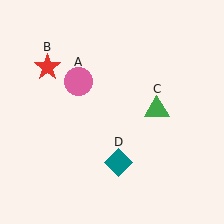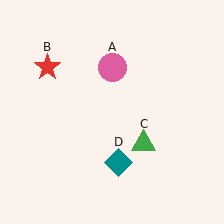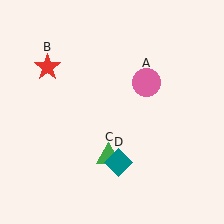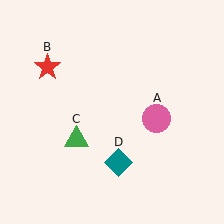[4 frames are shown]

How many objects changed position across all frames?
2 objects changed position: pink circle (object A), green triangle (object C).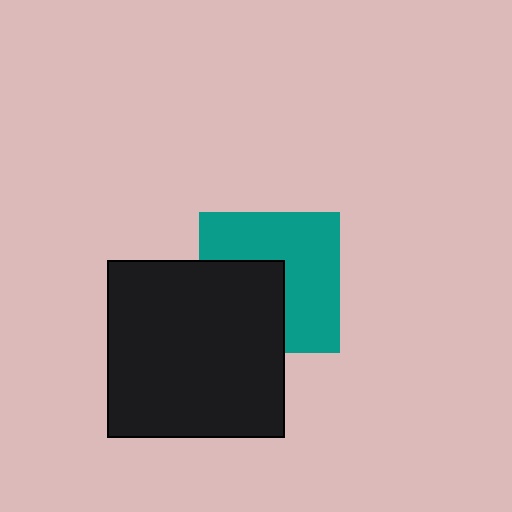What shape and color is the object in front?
The object in front is a black square.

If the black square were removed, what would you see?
You would see the complete teal square.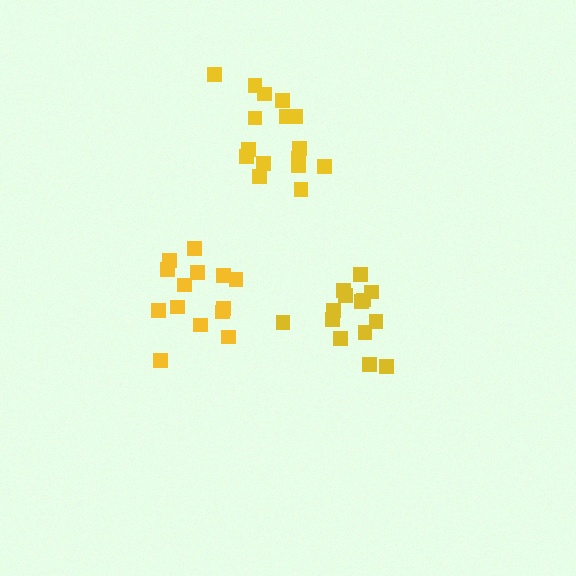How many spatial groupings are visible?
There are 3 spatial groupings.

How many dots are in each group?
Group 1: 16 dots, Group 2: 14 dots, Group 3: 14 dots (44 total).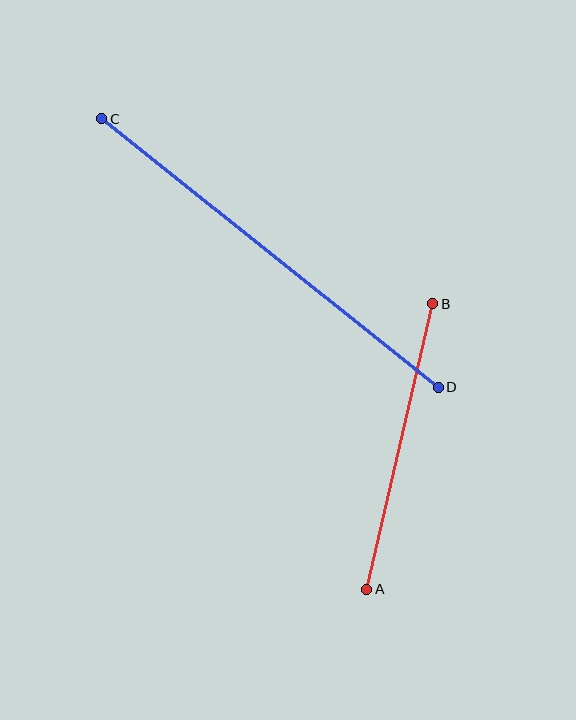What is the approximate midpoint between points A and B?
The midpoint is at approximately (400, 446) pixels.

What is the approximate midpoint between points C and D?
The midpoint is at approximately (270, 253) pixels.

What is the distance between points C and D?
The distance is approximately 430 pixels.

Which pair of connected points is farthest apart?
Points C and D are farthest apart.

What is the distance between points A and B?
The distance is approximately 293 pixels.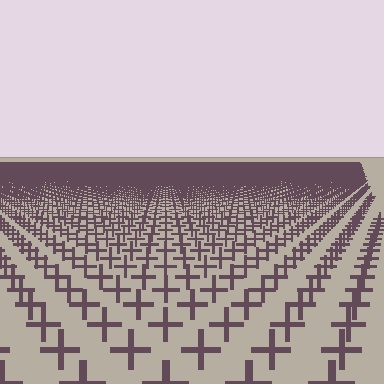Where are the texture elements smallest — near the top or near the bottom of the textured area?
Near the top.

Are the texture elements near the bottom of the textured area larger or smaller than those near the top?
Larger. Near the bottom, elements are closer to the viewer and appear at a bigger on-screen size.